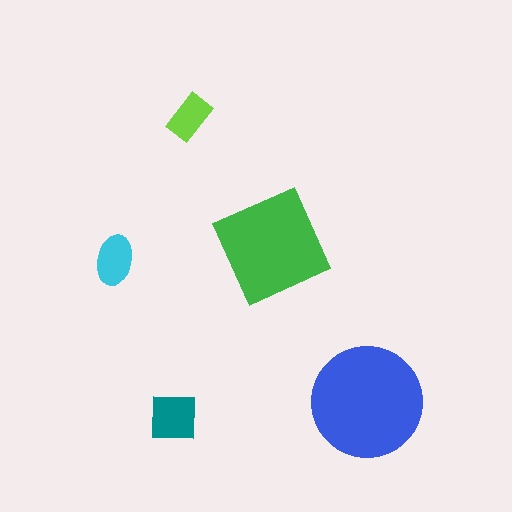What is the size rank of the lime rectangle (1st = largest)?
5th.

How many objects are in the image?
There are 5 objects in the image.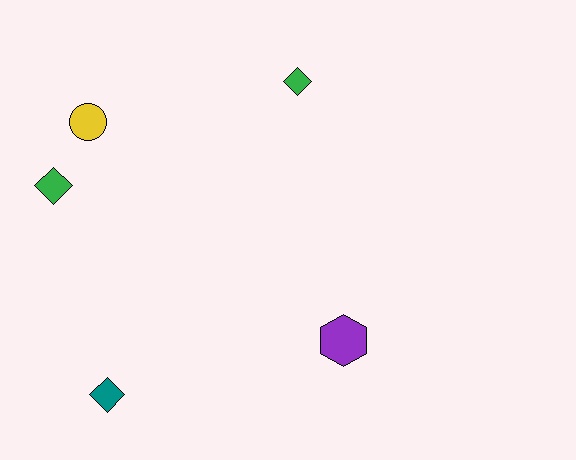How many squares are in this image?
There are no squares.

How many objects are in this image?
There are 5 objects.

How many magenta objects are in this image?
There are no magenta objects.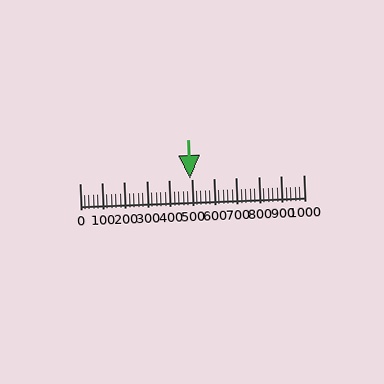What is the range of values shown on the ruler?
The ruler shows values from 0 to 1000.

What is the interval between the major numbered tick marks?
The major tick marks are spaced 100 units apart.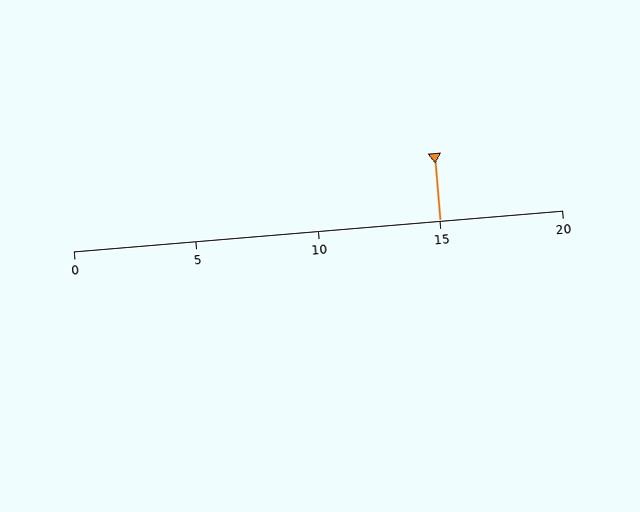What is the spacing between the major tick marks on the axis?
The major ticks are spaced 5 apart.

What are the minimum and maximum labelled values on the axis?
The axis runs from 0 to 20.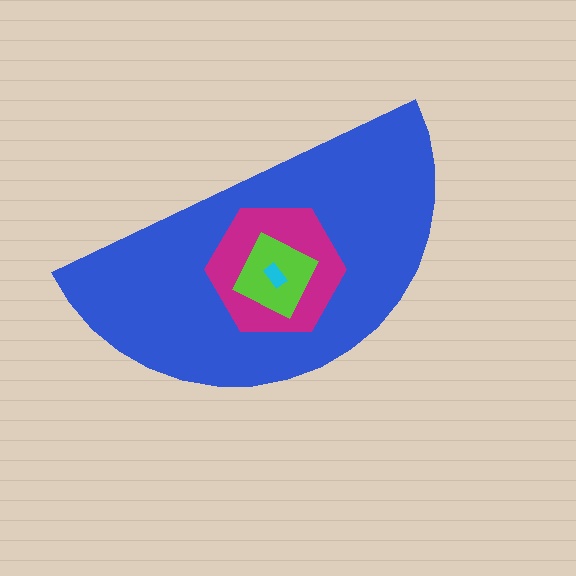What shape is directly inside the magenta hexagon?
The lime diamond.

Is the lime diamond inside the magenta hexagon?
Yes.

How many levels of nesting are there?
4.